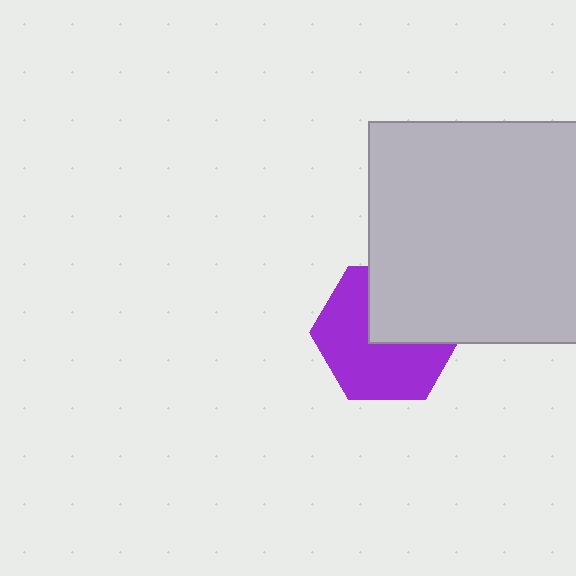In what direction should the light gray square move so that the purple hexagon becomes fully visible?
The light gray square should move up. That is the shortest direction to clear the overlap and leave the purple hexagon fully visible.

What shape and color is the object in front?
The object in front is a light gray square.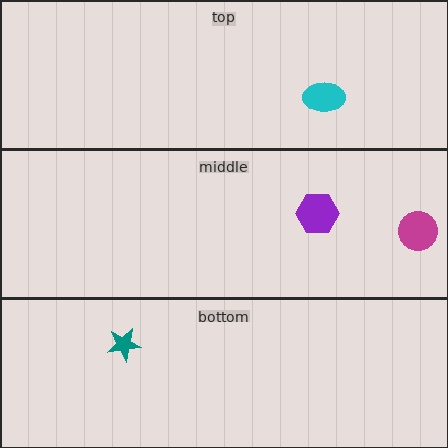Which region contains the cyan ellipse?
The top region.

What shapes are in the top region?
The cyan ellipse.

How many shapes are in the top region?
1.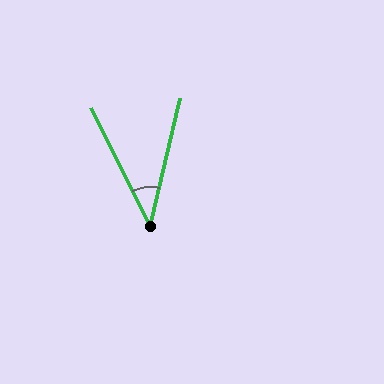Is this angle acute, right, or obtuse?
It is acute.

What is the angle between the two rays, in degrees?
Approximately 40 degrees.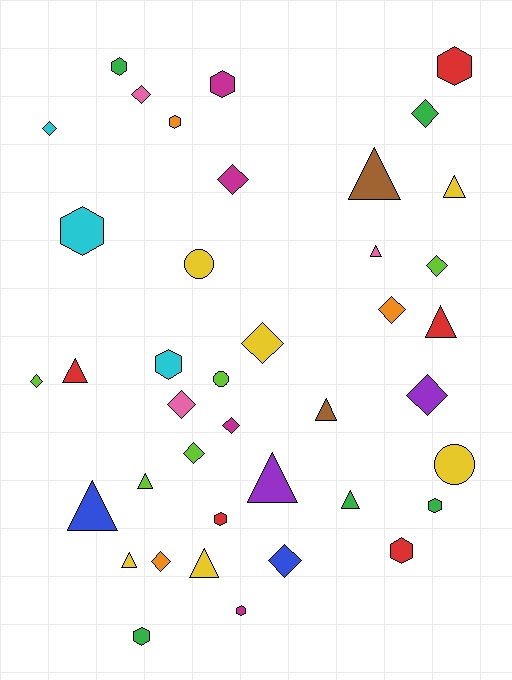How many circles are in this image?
There are 3 circles.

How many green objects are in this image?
There are 5 green objects.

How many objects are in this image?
There are 40 objects.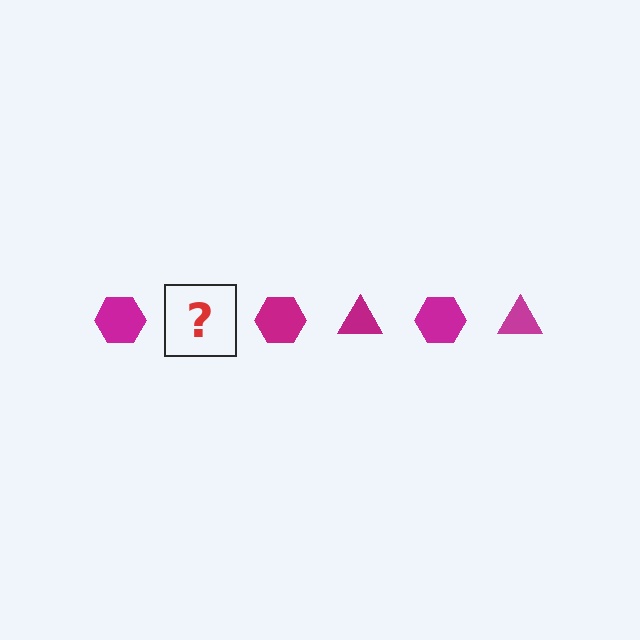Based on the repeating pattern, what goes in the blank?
The blank should be a magenta triangle.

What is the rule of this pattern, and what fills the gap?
The rule is that the pattern cycles through hexagon, triangle shapes in magenta. The gap should be filled with a magenta triangle.